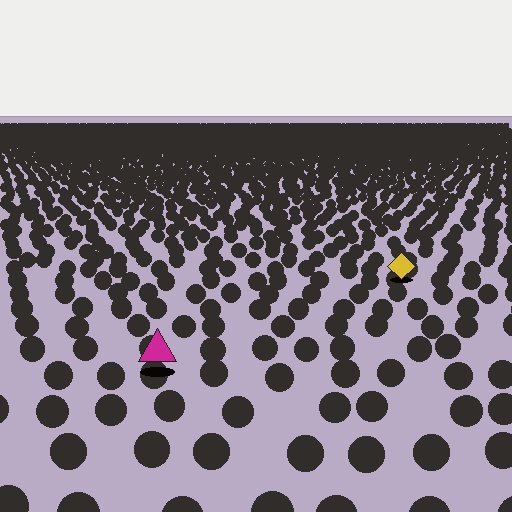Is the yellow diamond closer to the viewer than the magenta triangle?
No. The magenta triangle is closer — you can tell from the texture gradient: the ground texture is coarser near it.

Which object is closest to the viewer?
The magenta triangle is closest. The texture marks near it are larger and more spread out.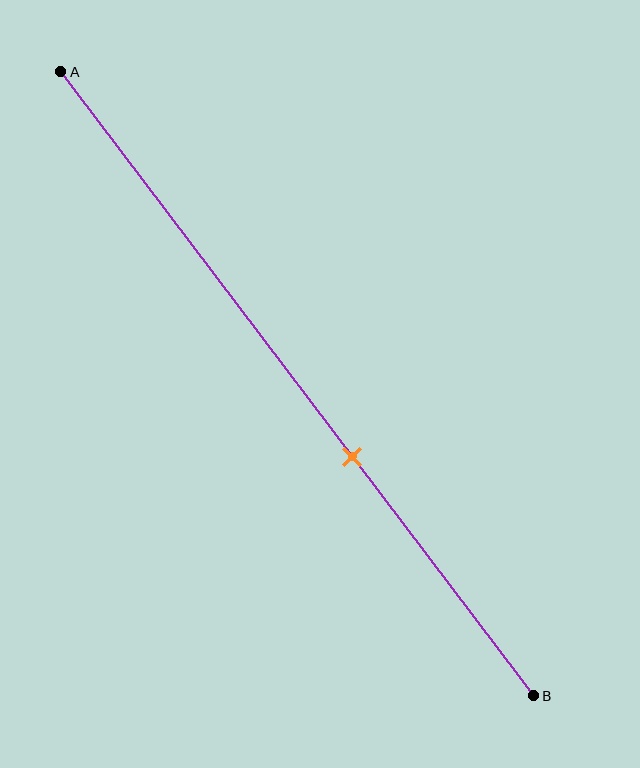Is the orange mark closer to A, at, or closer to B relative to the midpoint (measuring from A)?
The orange mark is closer to point B than the midpoint of segment AB.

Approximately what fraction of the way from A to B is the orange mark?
The orange mark is approximately 60% of the way from A to B.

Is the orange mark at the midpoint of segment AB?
No, the mark is at about 60% from A, not at the 50% midpoint.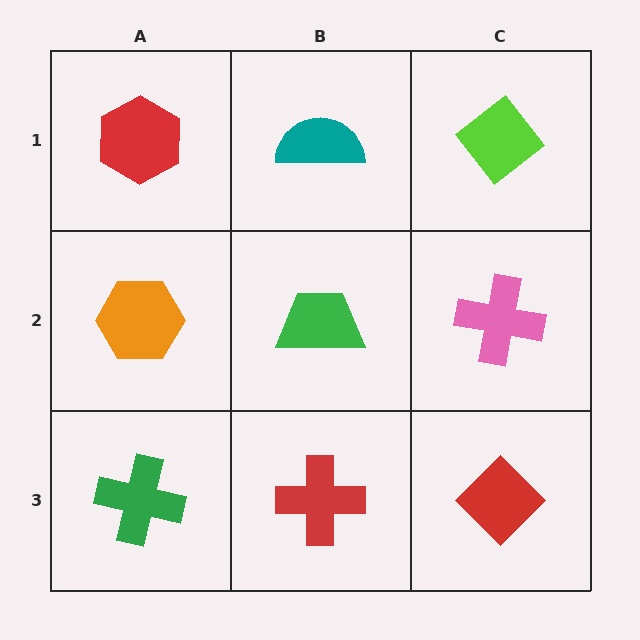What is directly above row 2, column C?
A lime diamond.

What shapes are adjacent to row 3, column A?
An orange hexagon (row 2, column A), a red cross (row 3, column B).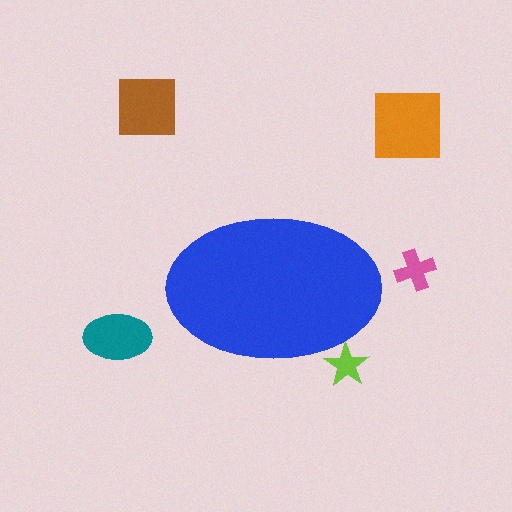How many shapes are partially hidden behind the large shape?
1 shape is partially hidden.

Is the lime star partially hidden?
Yes, the lime star is partially hidden behind the blue ellipse.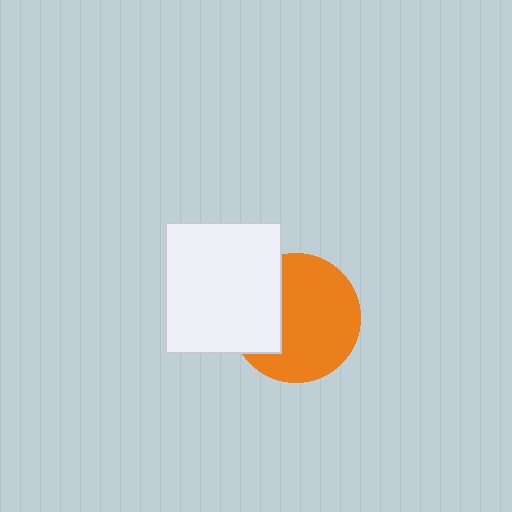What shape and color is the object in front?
The object in front is a white rectangle.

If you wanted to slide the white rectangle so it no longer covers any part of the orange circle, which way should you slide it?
Slide it left — that is the most direct way to separate the two shapes.